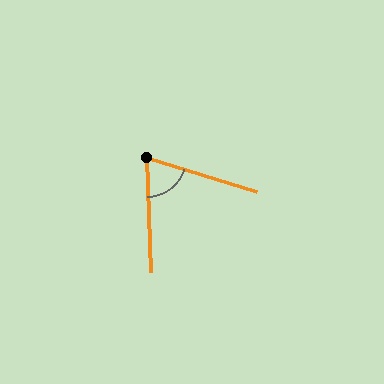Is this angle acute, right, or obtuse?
It is acute.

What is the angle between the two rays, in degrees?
Approximately 71 degrees.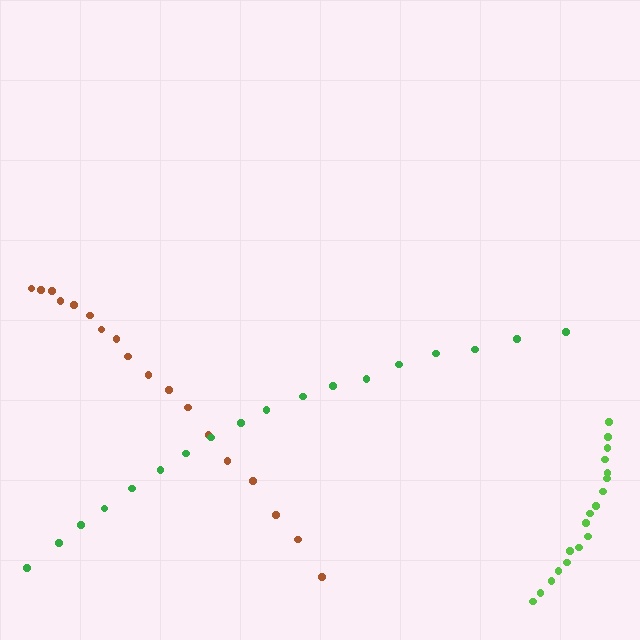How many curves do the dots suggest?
There are 3 distinct paths.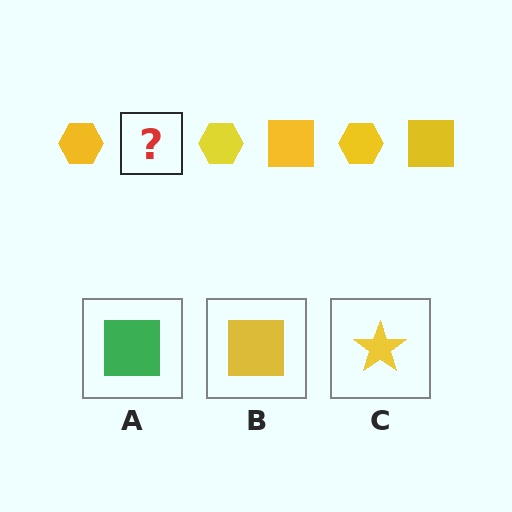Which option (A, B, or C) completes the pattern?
B.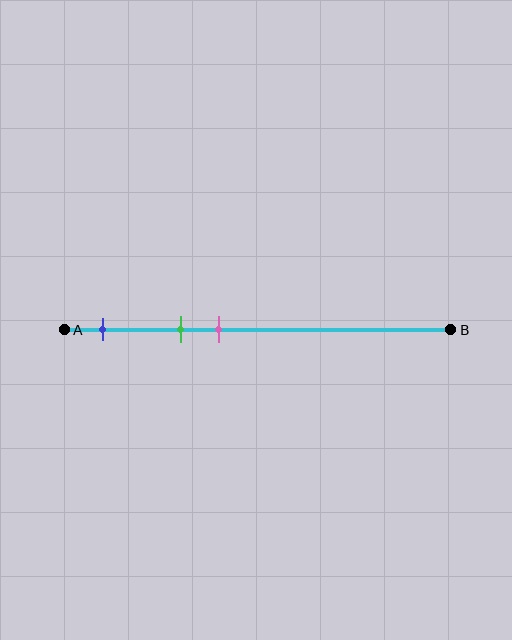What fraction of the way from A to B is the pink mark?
The pink mark is approximately 40% (0.4) of the way from A to B.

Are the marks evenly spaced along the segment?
Yes, the marks are approximately evenly spaced.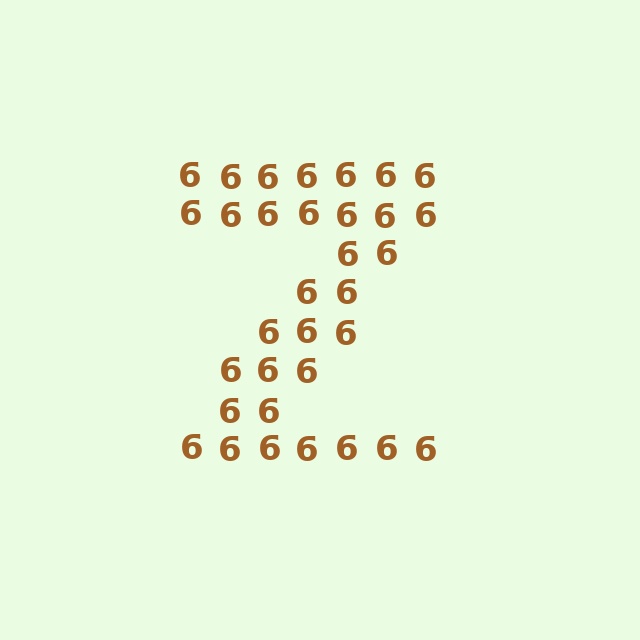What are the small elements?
The small elements are digit 6's.